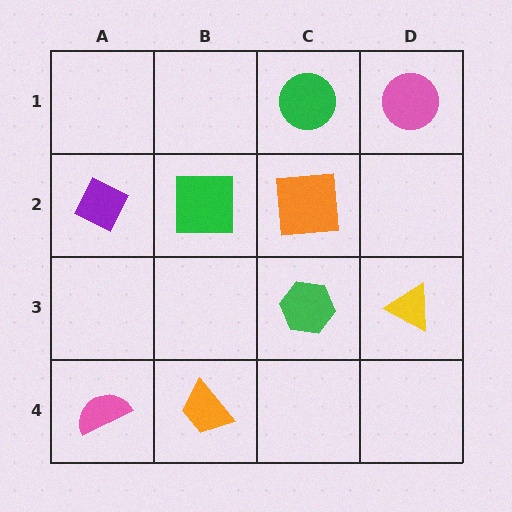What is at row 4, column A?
A pink semicircle.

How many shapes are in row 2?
3 shapes.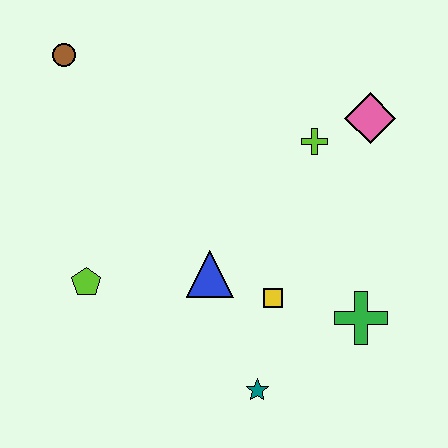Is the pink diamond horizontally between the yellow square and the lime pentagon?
No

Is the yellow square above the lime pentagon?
No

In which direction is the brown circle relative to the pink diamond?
The brown circle is to the left of the pink diamond.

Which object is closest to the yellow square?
The blue triangle is closest to the yellow square.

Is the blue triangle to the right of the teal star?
No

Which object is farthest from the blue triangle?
The brown circle is farthest from the blue triangle.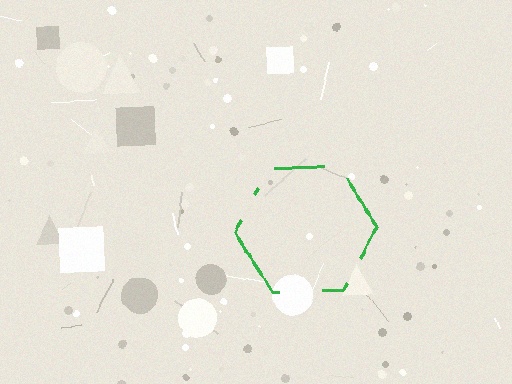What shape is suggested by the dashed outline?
The dashed outline suggests a hexagon.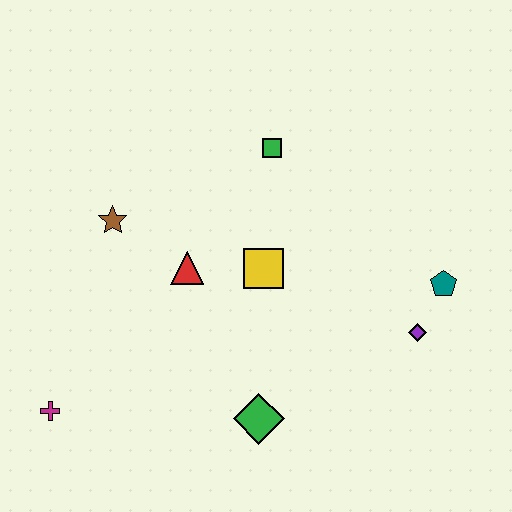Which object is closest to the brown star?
The red triangle is closest to the brown star.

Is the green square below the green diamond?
No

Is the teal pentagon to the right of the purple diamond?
Yes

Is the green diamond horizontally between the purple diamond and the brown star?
Yes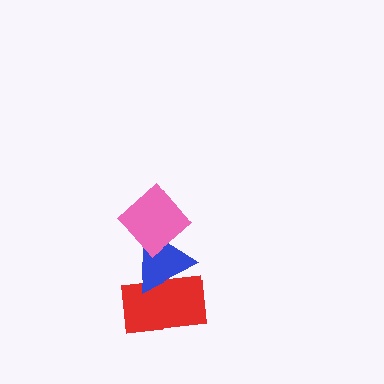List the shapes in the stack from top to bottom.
From top to bottom: the pink diamond, the blue triangle, the red rectangle.